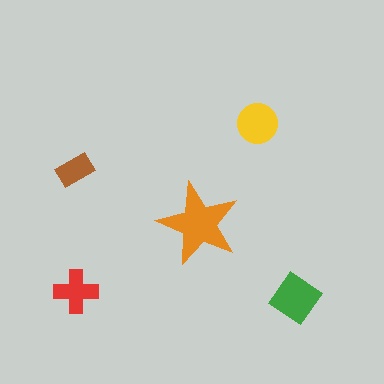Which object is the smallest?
The brown rectangle.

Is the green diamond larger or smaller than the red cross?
Larger.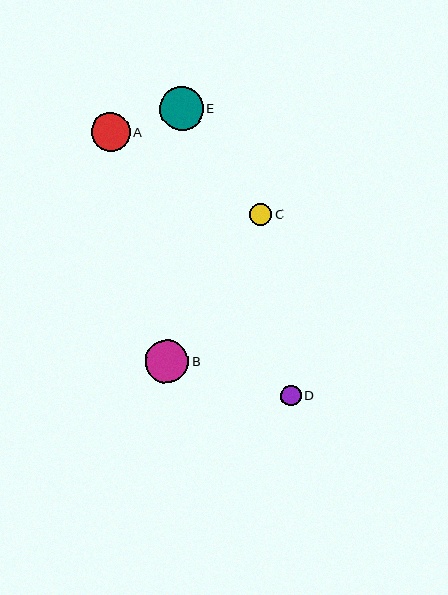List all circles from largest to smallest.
From largest to smallest: E, B, A, C, D.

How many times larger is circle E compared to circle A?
Circle E is approximately 1.1 times the size of circle A.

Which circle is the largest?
Circle E is the largest with a size of approximately 44 pixels.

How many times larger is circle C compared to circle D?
Circle C is approximately 1.1 times the size of circle D.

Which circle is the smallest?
Circle D is the smallest with a size of approximately 20 pixels.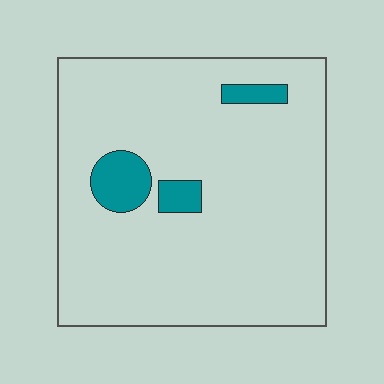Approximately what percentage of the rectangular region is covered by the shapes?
Approximately 10%.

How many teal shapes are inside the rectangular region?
3.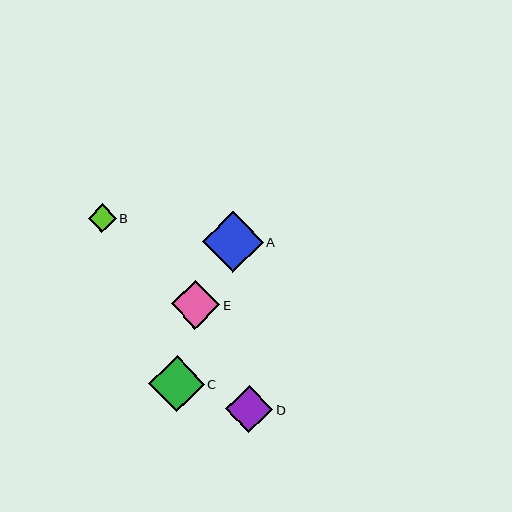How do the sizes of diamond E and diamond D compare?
Diamond E and diamond D are approximately the same size.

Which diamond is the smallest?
Diamond B is the smallest with a size of approximately 28 pixels.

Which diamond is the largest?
Diamond A is the largest with a size of approximately 61 pixels.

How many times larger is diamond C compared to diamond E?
Diamond C is approximately 1.2 times the size of diamond E.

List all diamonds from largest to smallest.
From largest to smallest: A, C, E, D, B.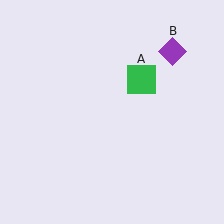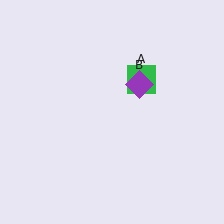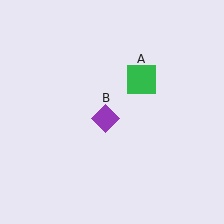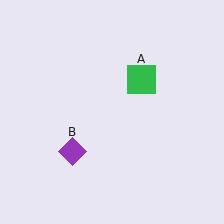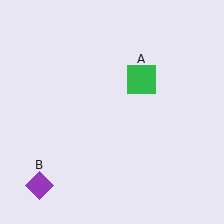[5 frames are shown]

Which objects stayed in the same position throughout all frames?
Green square (object A) remained stationary.